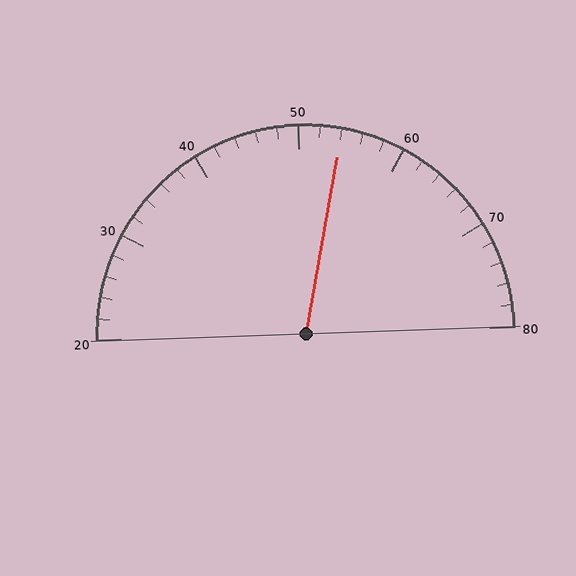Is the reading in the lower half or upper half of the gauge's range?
The reading is in the upper half of the range (20 to 80).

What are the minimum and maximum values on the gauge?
The gauge ranges from 20 to 80.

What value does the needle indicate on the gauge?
The needle indicates approximately 54.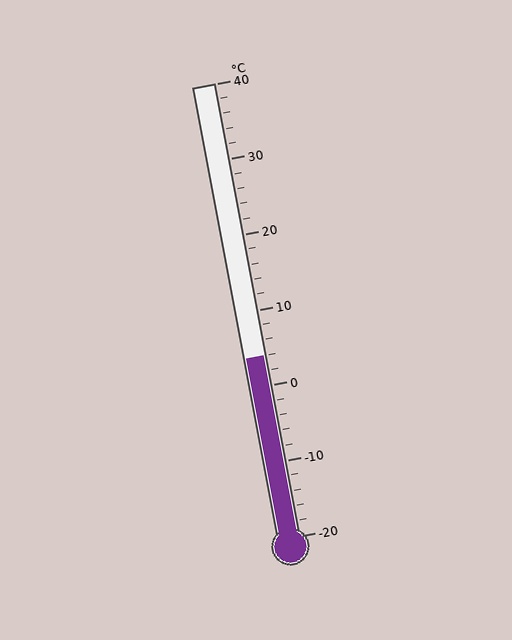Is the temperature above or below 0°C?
The temperature is above 0°C.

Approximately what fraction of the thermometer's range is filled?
The thermometer is filled to approximately 40% of its range.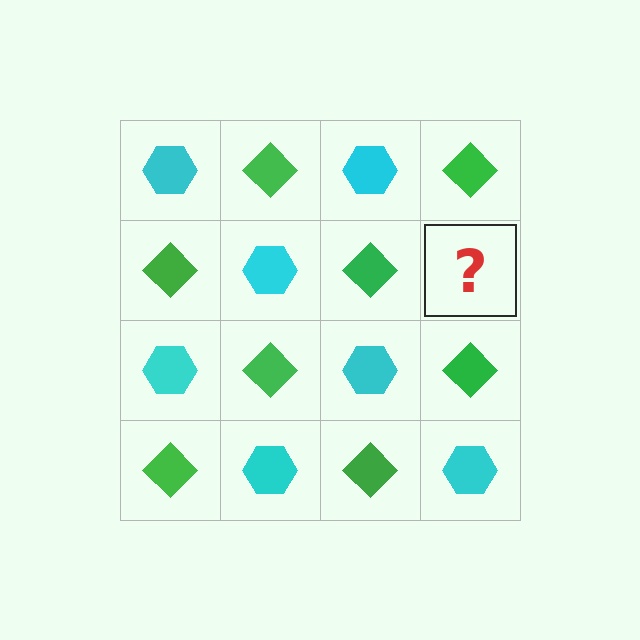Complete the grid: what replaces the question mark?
The question mark should be replaced with a cyan hexagon.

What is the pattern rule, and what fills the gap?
The rule is that it alternates cyan hexagon and green diamond in a checkerboard pattern. The gap should be filled with a cyan hexagon.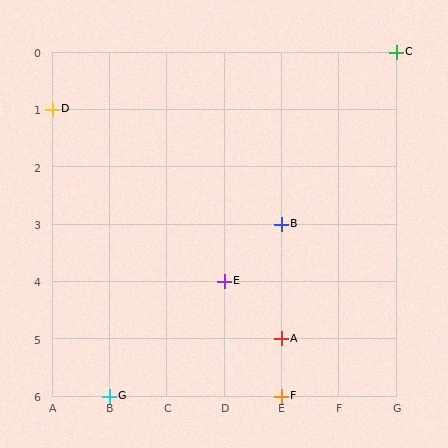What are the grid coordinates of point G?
Point G is at grid coordinates (B, 6).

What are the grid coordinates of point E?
Point E is at grid coordinates (D, 4).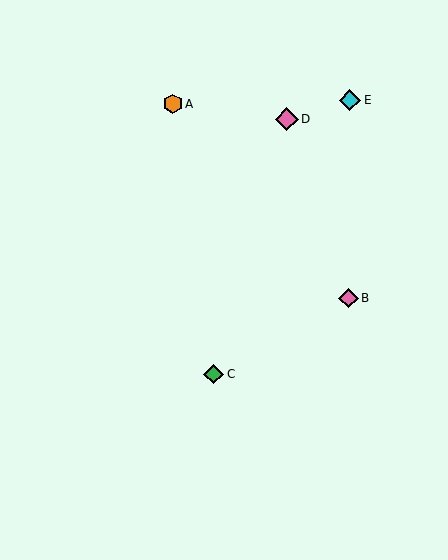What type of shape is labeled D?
Shape D is a pink diamond.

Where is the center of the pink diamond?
The center of the pink diamond is at (348, 298).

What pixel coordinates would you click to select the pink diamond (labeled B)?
Click at (348, 298) to select the pink diamond B.